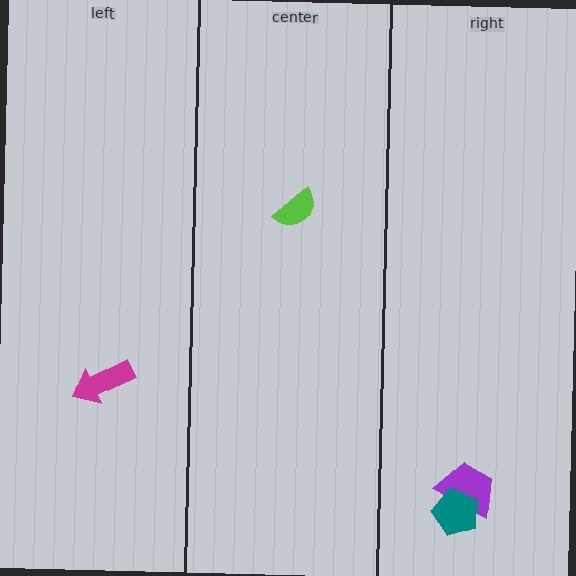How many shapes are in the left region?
1.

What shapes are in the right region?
The purple trapezoid, the teal pentagon.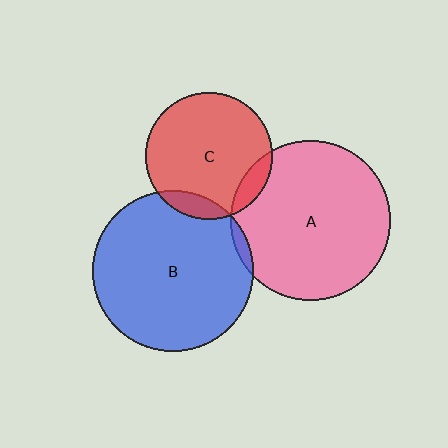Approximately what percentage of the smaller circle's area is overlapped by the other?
Approximately 10%.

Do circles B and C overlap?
Yes.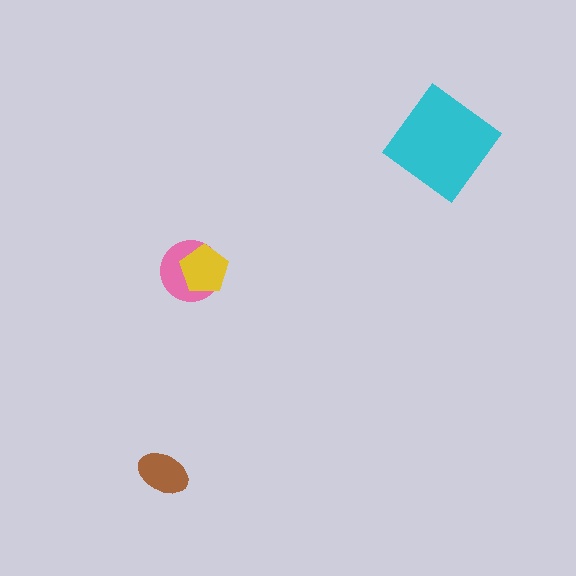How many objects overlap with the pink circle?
1 object overlaps with the pink circle.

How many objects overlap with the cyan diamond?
0 objects overlap with the cyan diamond.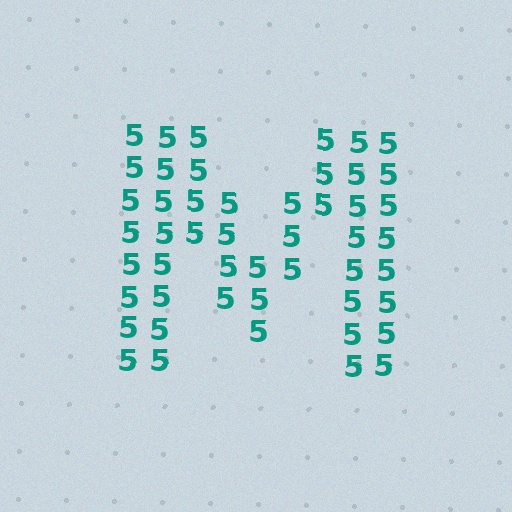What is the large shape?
The large shape is the letter M.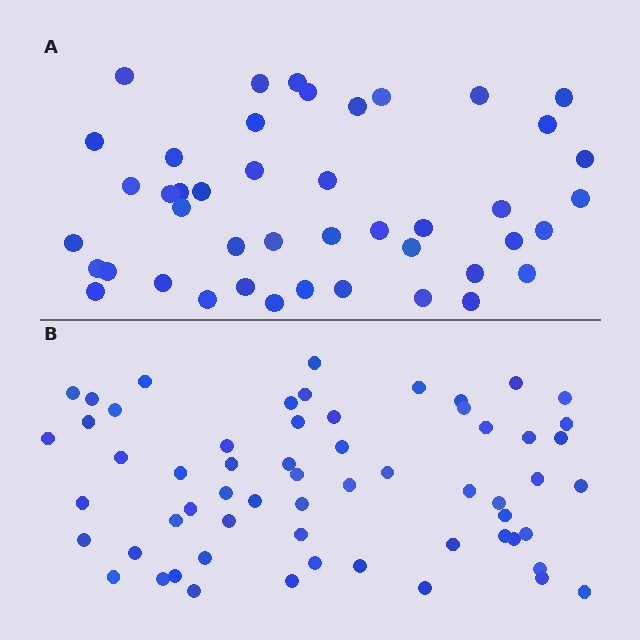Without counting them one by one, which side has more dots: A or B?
Region B (the bottom region) has more dots.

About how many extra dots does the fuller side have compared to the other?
Region B has approximately 15 more dots than region A.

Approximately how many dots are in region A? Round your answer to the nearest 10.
About 40 dots. (The exact count is 44, which rounds to 40.)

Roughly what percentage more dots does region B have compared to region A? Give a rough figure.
About 35% more.